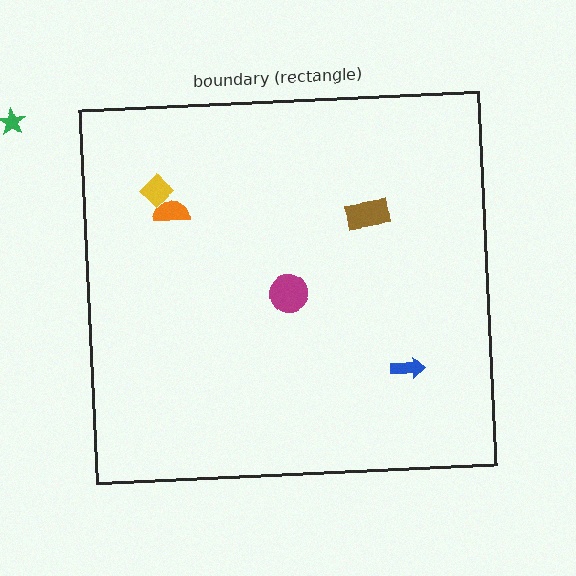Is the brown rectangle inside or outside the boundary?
Inside.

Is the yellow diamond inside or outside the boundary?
Inside.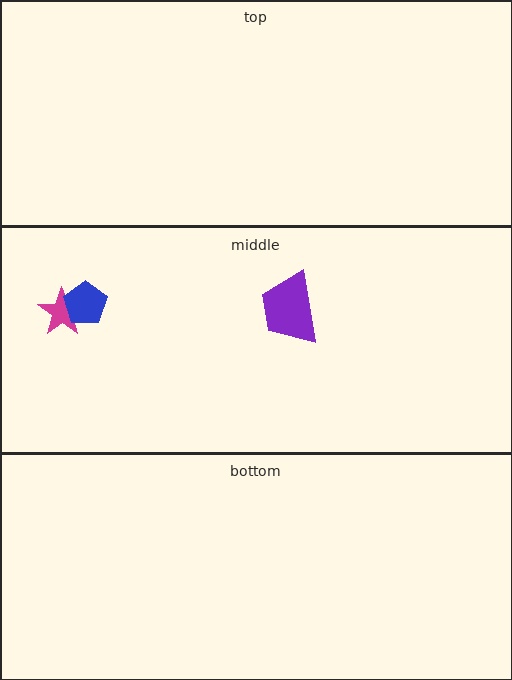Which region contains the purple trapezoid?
The middle region.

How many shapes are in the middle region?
3.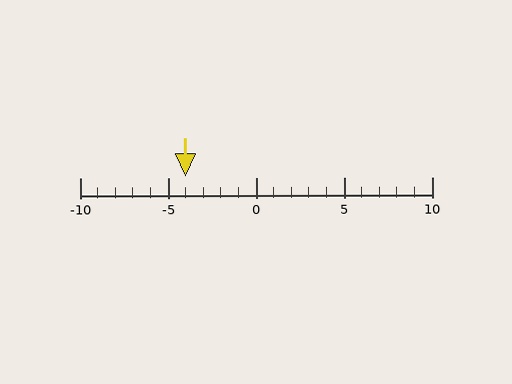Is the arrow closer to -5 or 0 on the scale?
The arrow is closer to -5.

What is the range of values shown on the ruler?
The ruler shows values from -10 to 10.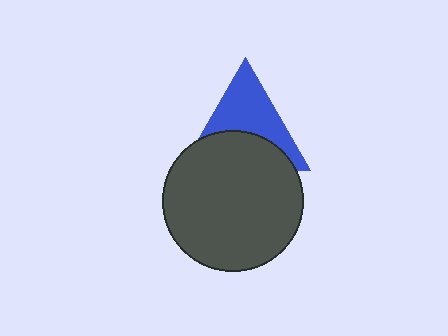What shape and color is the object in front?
The object in front is a dark gray circle.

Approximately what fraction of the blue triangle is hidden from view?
Roughly 47% of the blue triangle is hidden behind the dark gray circle.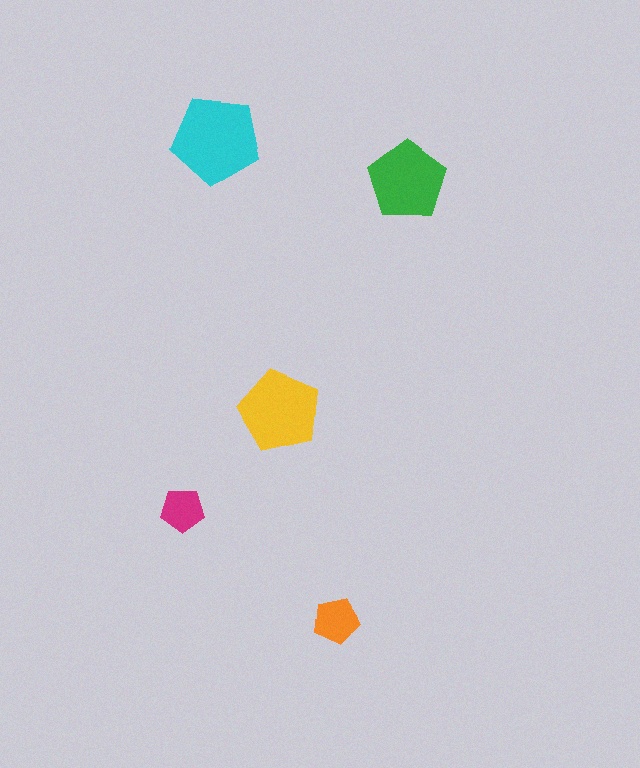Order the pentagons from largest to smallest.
the cyan one, the yellow one, the green one, the orange one, the magenta one.